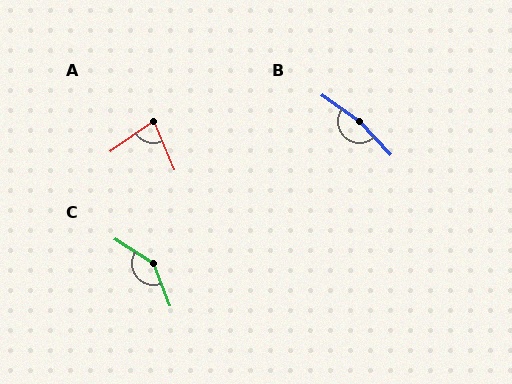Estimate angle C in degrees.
Approximately 143 degrees.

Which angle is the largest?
B, at approximately 169 degrees.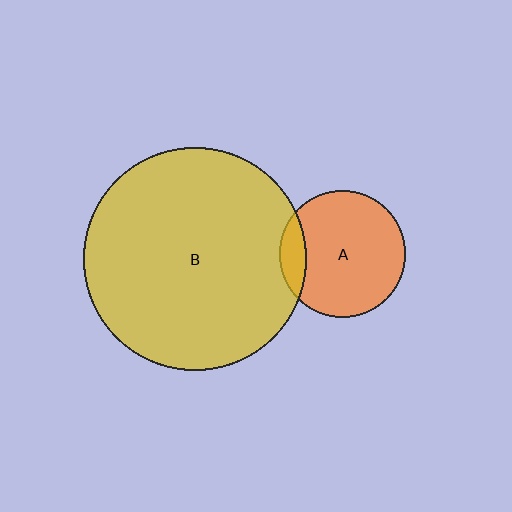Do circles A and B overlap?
Yes.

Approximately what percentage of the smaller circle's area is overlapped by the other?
Approximately 15%.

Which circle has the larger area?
Circle B (yellow).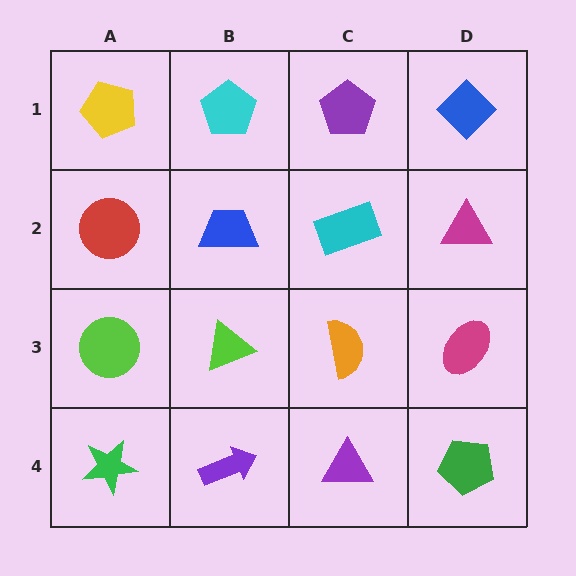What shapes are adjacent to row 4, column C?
An orange semicircle (row 3, column C), a purple arrow (row 4, column B), a green pentagon (row 4, column D).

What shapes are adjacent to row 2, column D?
A blue diamond (row 1, column D), a magenta ellipse (row 3, column D), a cyan rectangle (row 2, column C).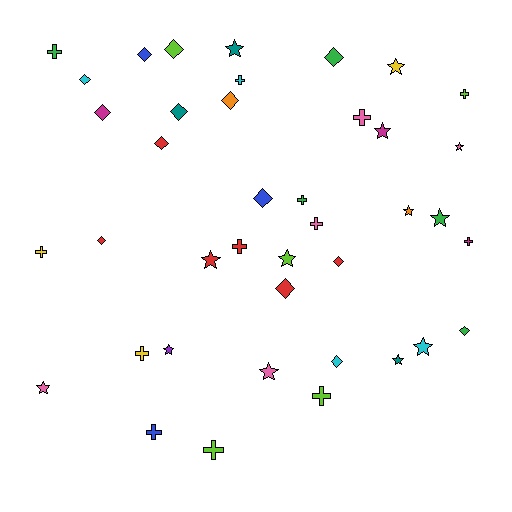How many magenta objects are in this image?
There are 3 magenta objects.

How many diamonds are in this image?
There are 14 diamonds.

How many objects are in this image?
There are 40 objects.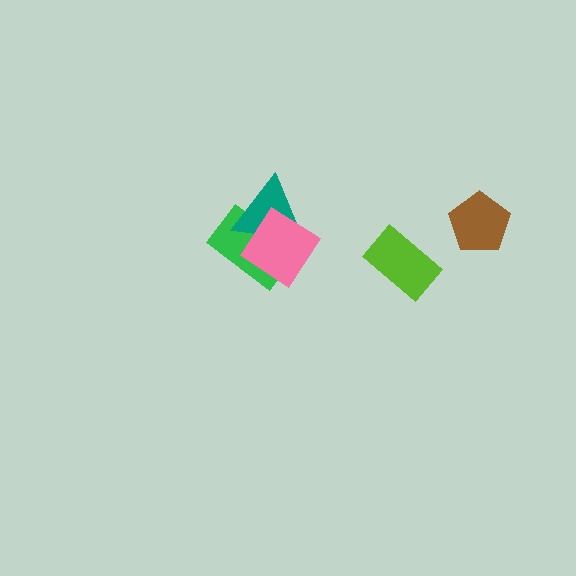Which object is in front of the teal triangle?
The pink diamond is in front of the teal triangle.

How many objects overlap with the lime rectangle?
0 objects overlap with the lime rectangle.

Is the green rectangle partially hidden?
Yes, it is partially covered by another shape.